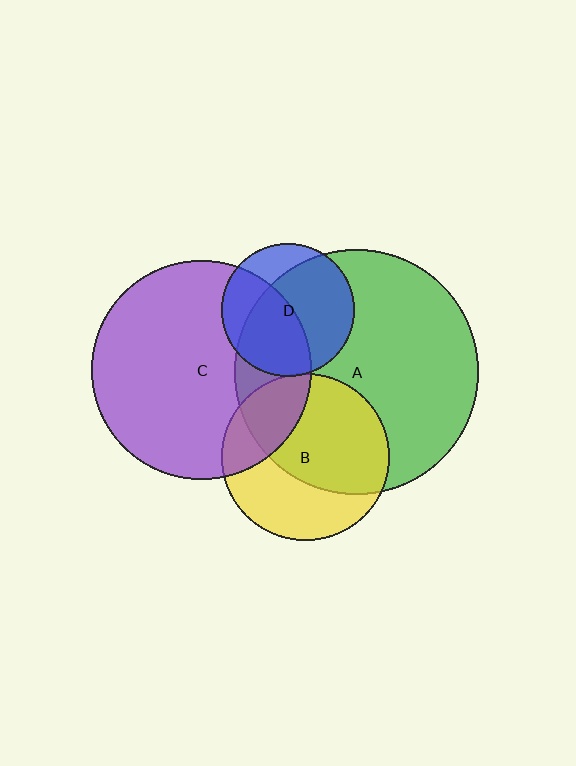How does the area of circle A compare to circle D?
Approximately 3.4 times.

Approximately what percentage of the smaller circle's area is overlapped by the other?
Approximately 60%.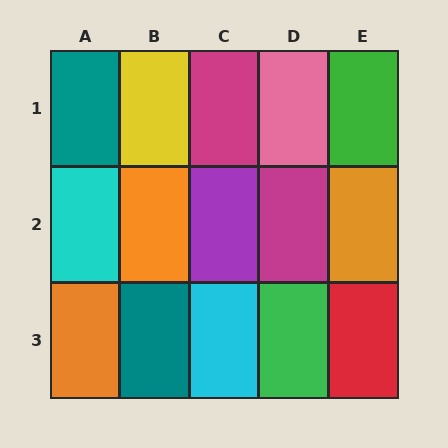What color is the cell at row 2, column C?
Purple.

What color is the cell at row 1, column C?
Magenta.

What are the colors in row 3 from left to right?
Orange, teal, cyan, green, red.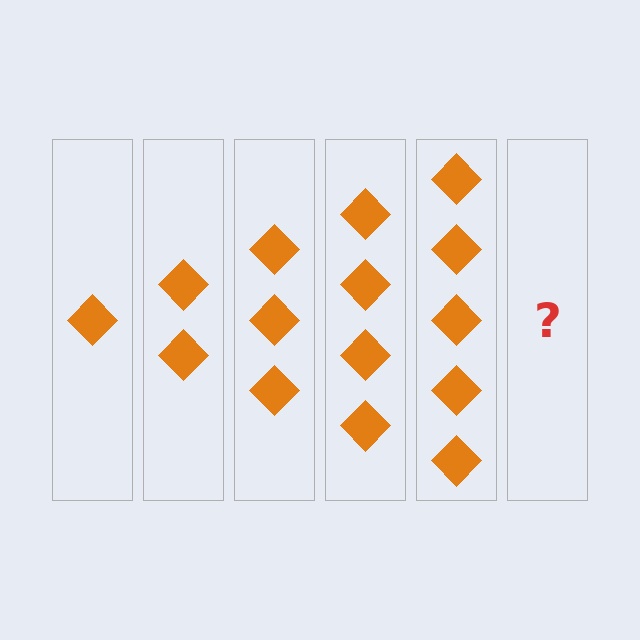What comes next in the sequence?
The next element should be 6 diamonds.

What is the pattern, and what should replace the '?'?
The pattern is that each step adds one more diamond. The '?' should be 6 diamonds.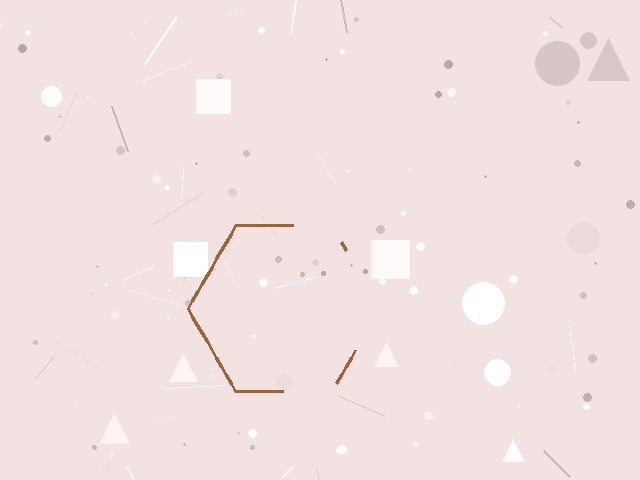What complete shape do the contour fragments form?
The contour fragments form a hexagon.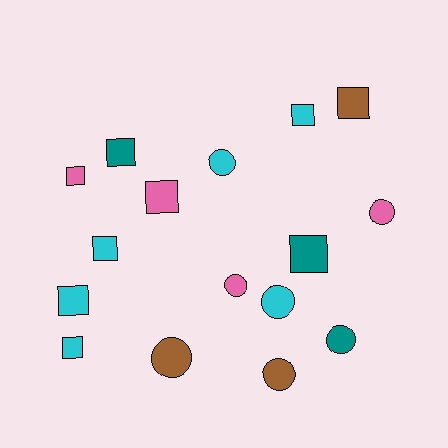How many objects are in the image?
There are 16 objects.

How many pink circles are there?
There are 2 pink circles.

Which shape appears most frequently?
Square, with 9 objects.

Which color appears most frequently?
Cyan, with 6 objects.